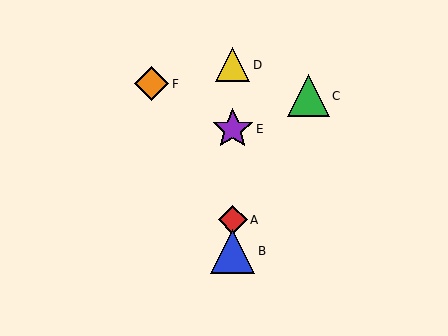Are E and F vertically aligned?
No, E is at x≈233 and F is at x≈152.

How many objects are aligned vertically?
4 objects (A, B, D, E) are aligned vertically.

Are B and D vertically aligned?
Yes, both are at x≈233.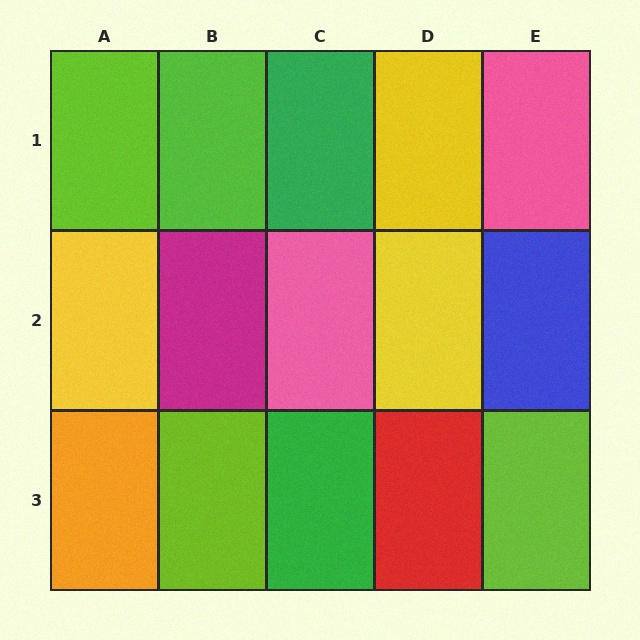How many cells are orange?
1 cell is orange.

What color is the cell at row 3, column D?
Red.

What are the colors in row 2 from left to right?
Yellow, magenta, pink, yellow, blue.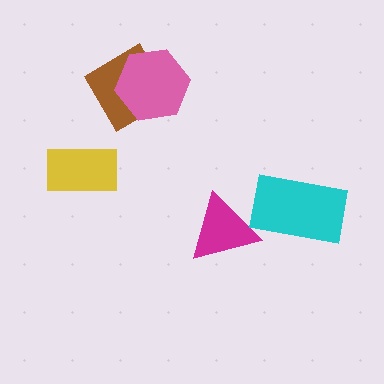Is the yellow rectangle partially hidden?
No, no other shape covers it.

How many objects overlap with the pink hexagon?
1 object overlaps with the pink hexagon.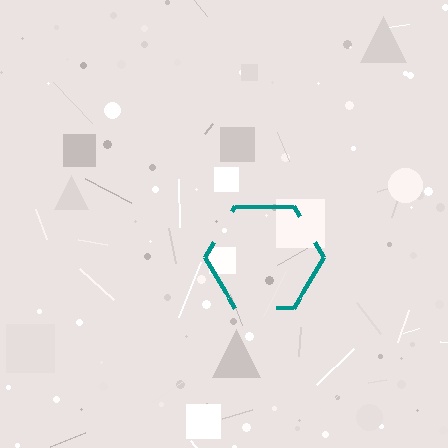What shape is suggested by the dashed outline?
The dashed outline suggests a hexagon.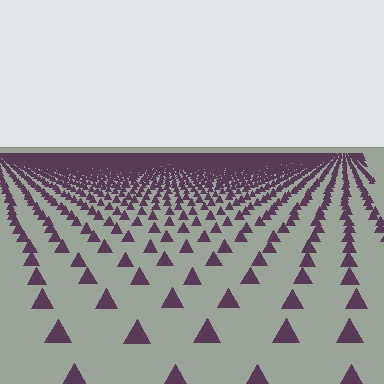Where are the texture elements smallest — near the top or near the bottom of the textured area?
Near the top.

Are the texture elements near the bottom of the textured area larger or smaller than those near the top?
Larger. Near the bottom, elements are closer to the viewer and appear at a bigger on-screen size.